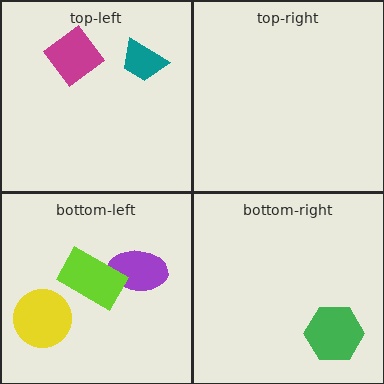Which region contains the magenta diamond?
The top-left region.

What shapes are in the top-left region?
The magenta diamond, the teal trapezoid.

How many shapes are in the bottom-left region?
3.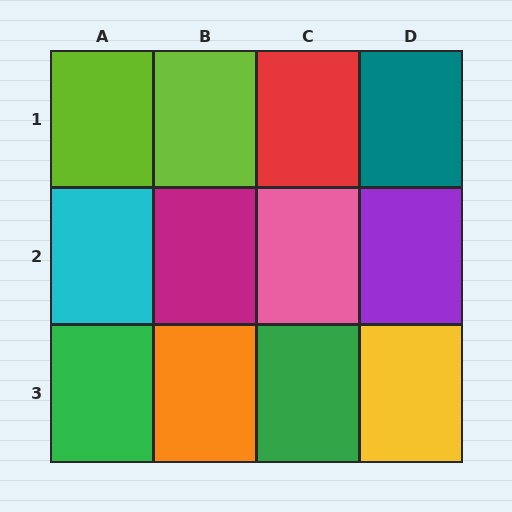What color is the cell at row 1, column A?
Lime.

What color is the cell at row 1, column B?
Lime.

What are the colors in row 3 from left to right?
Green, orange, green, yellow.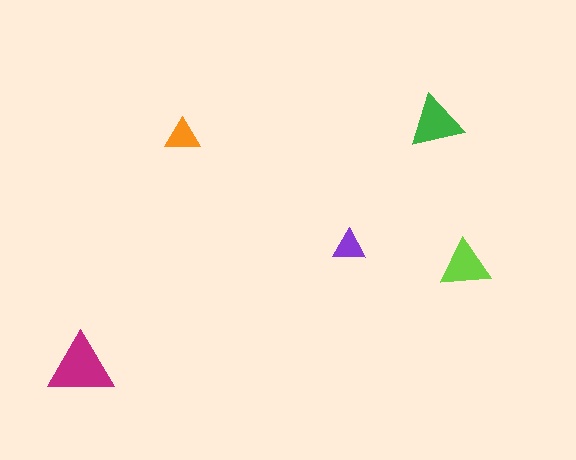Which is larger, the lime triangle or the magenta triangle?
The magenta one.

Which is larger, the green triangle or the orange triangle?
The green one.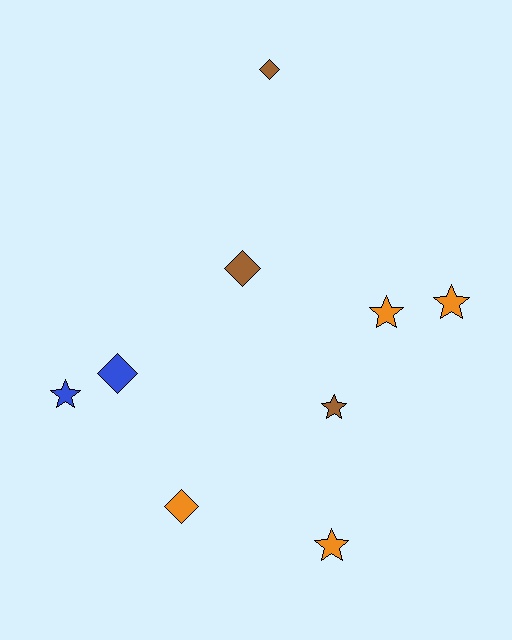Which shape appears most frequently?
Star, with 5 objects.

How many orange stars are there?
There are 3 orange stars.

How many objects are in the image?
There are 9 objects.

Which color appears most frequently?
Orange, with 4 objects.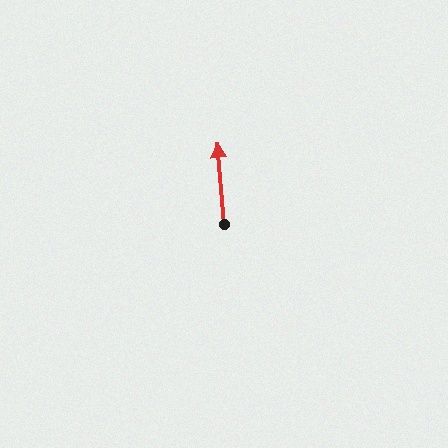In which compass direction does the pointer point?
North.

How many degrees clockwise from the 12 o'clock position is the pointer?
Approximately 355 degrees.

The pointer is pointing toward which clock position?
Roughly 12 o'clock.